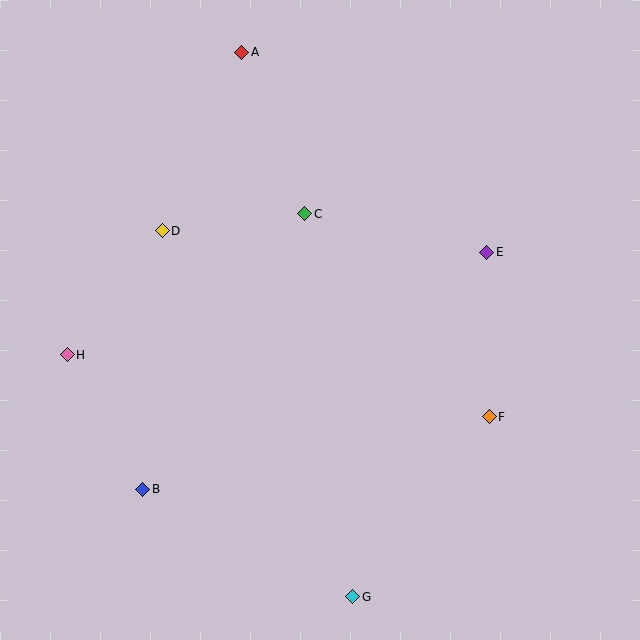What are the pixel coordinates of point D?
Point D is at (162, 231).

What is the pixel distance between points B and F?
The distance between B and F is 354 pixels.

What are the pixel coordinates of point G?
Point G is at (353, 597).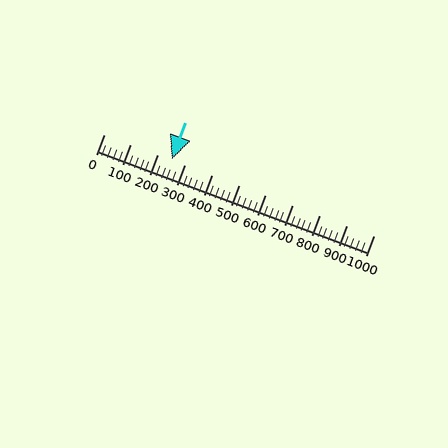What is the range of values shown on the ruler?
The ruler shows values from 0 to 1000.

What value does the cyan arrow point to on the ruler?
The cyan arrow points to approximately 251.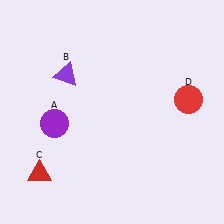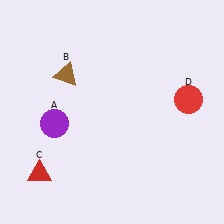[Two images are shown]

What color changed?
The triangle (B) changed from purple in Image 1 to brown in Image 2.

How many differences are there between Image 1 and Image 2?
There is 1 difference between the two images.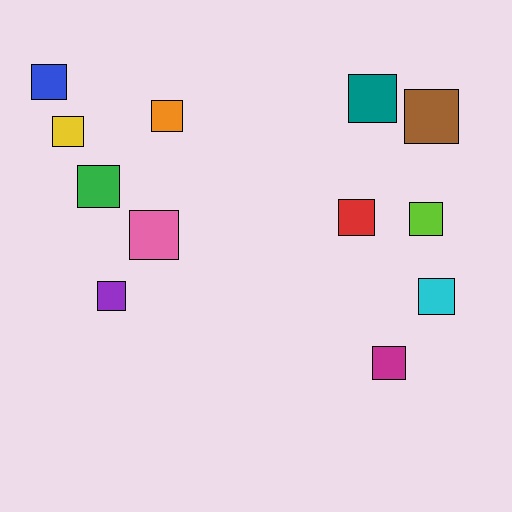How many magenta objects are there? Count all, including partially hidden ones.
There is 1 magenta object.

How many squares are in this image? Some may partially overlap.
There are 12 squares.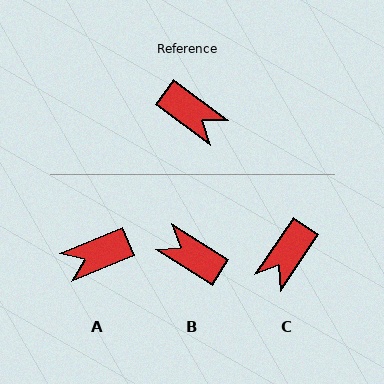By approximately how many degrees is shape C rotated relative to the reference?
Approximately 87 degrees clockwise.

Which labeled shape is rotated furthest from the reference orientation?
B, about 175 degrees away.